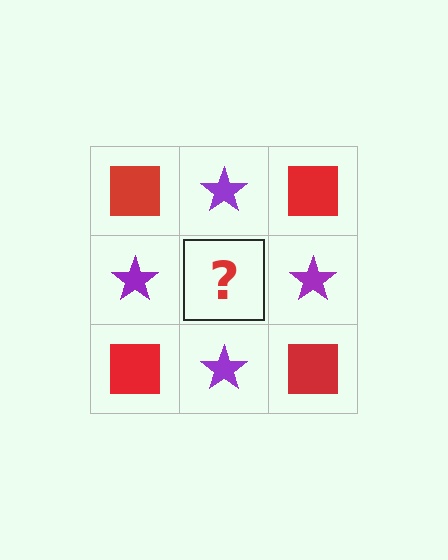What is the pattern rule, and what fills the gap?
The rule is that it alternates red square and purple star in a checkerboard pattern. The gap should be filled with a red square.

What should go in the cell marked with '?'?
The missing cell should contain a red square.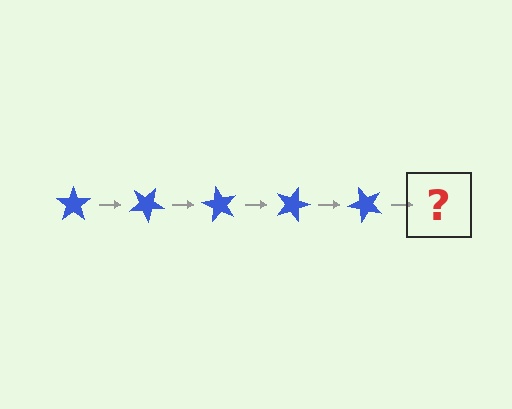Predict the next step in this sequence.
The next step is a blue star rotated 150 degrees.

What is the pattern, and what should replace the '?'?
The pattern is that the star rotates 30 degrees each step. The '?' should be a blue star rotated 150 degrees.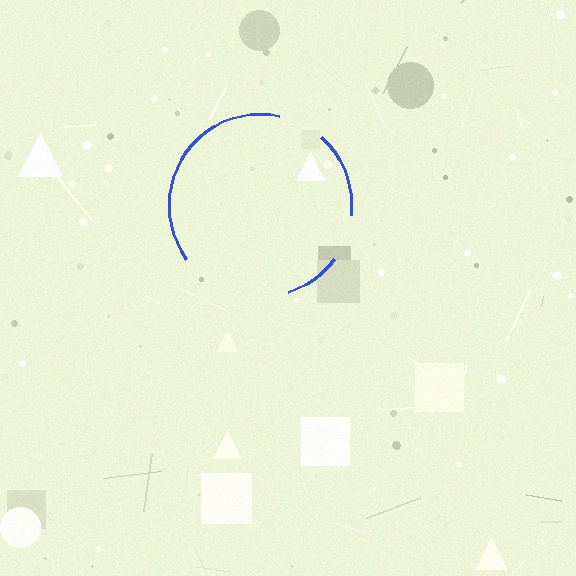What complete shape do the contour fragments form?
The contour fragments form a circle.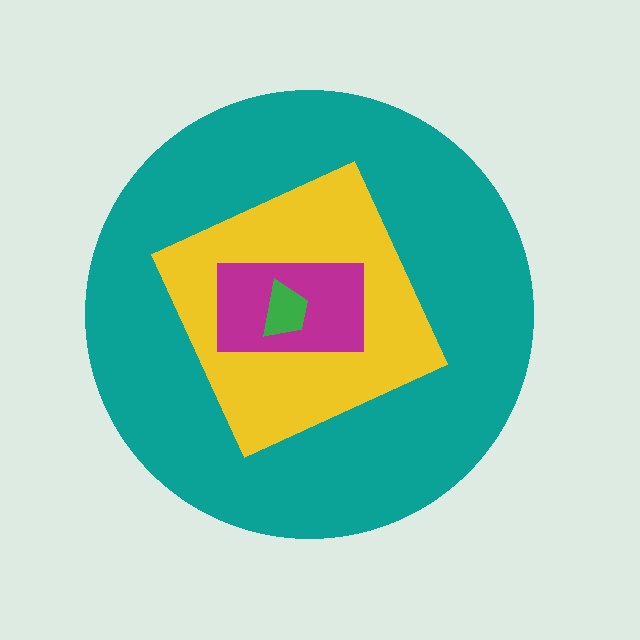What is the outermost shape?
The teal circle.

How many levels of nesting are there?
4.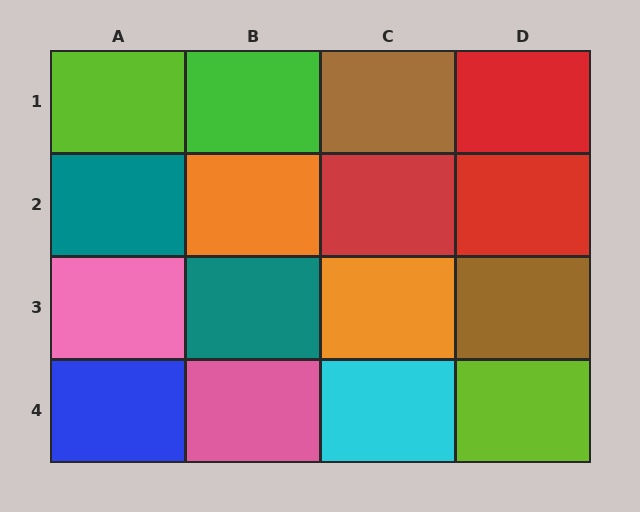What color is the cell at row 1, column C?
Brown.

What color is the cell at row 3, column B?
Teal.